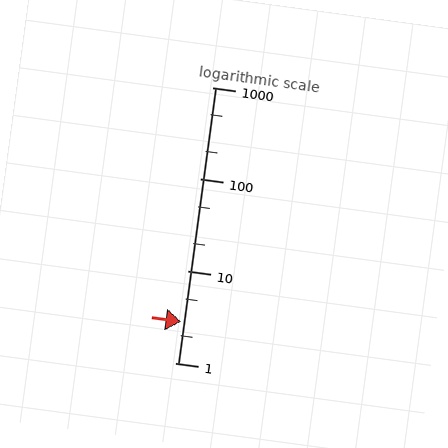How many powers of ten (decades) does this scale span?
The scale spans 3 decades, from 1 to 1000.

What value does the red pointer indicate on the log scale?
The pointer indicates approximately 2.8.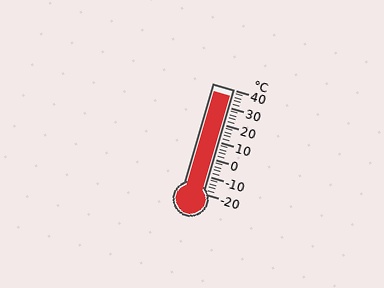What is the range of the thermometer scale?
The thermometer scale ranges from -20°C to 40°C.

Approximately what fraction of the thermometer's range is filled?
The thermometer is filled to approximately 95% of its range.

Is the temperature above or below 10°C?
The temperature is above 10°C.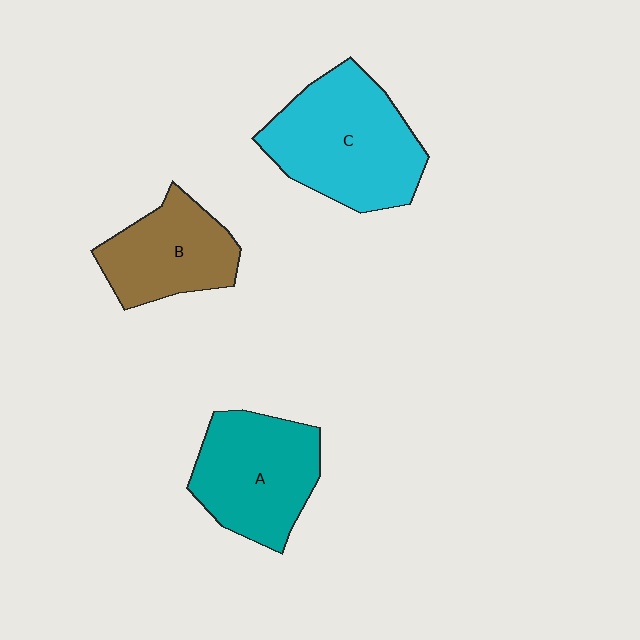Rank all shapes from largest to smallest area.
From largest to smallest: C (cyan), A (teal), B (brown).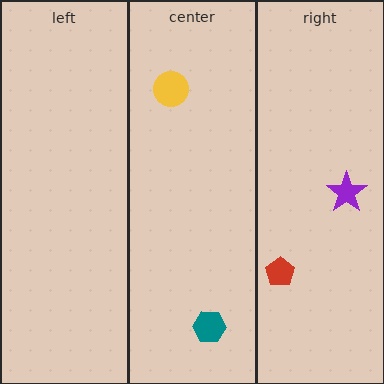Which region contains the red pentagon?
The right region.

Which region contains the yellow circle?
The center region.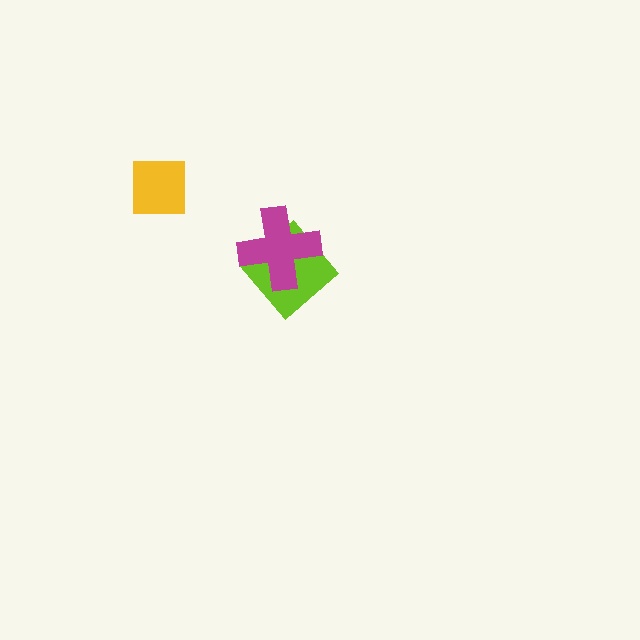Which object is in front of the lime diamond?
The magenta cross is in front of the lime diamond.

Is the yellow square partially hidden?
No, no other shape covers it.